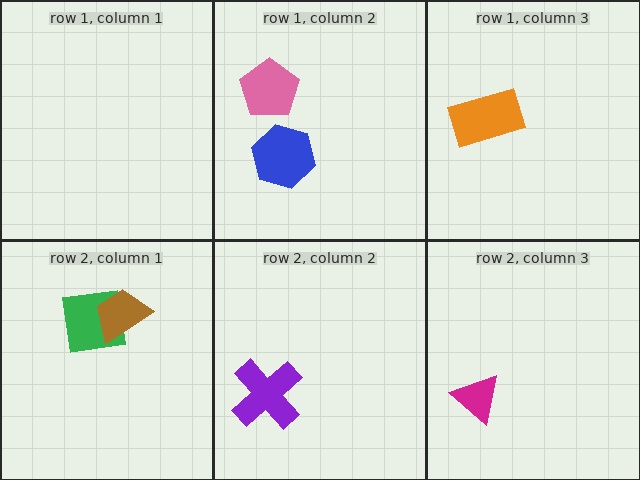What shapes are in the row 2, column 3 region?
The magenta triangle.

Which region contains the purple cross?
The row 2, column 2 region.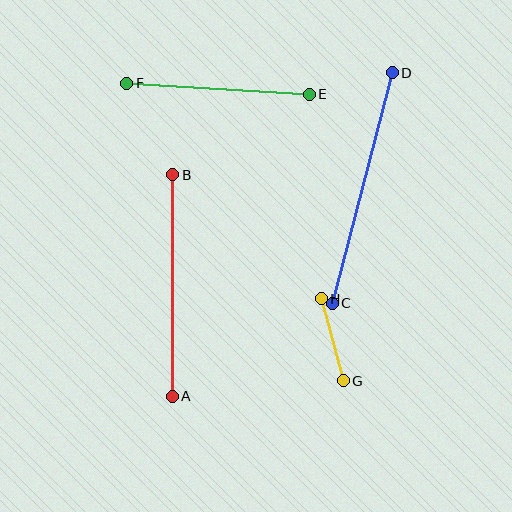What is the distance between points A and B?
The distance is approximately 222 pixels.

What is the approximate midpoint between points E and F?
The midpoint is at approximately (218, 89) pixels.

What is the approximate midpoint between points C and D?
The midpoint is at approximately (362, 188) pixels.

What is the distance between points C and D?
The distance is approximately 239 pixels.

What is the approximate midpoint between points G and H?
The midpoint is at approximately (332, 340) pixels.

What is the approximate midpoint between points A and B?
The midpoint is at approximately (172, 285) pixels.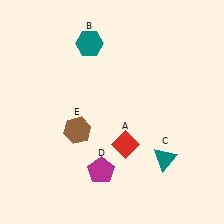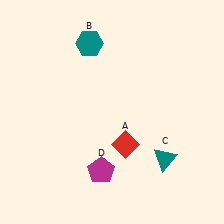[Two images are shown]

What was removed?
The brown hexagon (E) was removed in Image 2.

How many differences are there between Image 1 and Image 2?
There is 1 difference between the two images.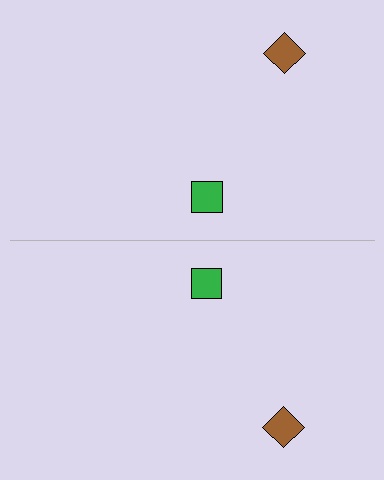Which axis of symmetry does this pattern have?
The pattern has a horizontal axis of symmetry running through the center of the image.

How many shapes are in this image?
There are 4 shapes in this image.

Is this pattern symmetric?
Yes, this pattern has bilateral (reflection) symmetry.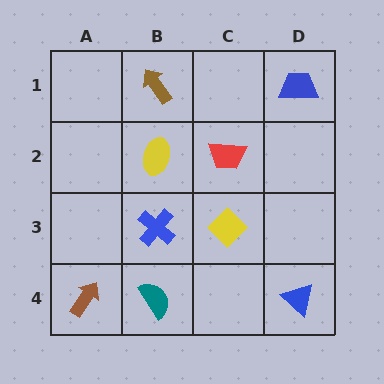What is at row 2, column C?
A red trapezoid.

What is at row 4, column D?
A blue triangle.